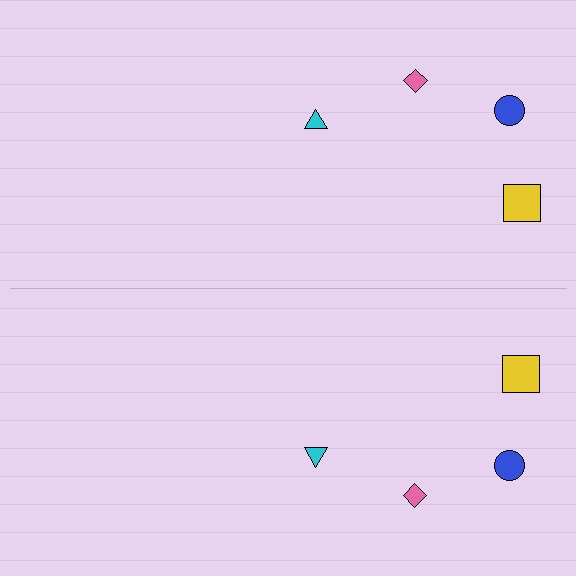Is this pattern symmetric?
Yes, this pattern has bilateral (reflection) symmetry.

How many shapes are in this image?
There are 8 shapes in this image.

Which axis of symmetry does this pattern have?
The pattern has a horizontal axis of symmetry running through the center of the image.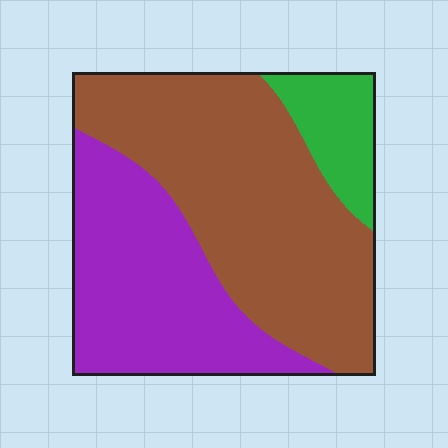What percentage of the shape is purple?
Purple takes up about three eighths (3/8) of the shape.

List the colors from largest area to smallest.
From largest to smallest: brown, purple, green.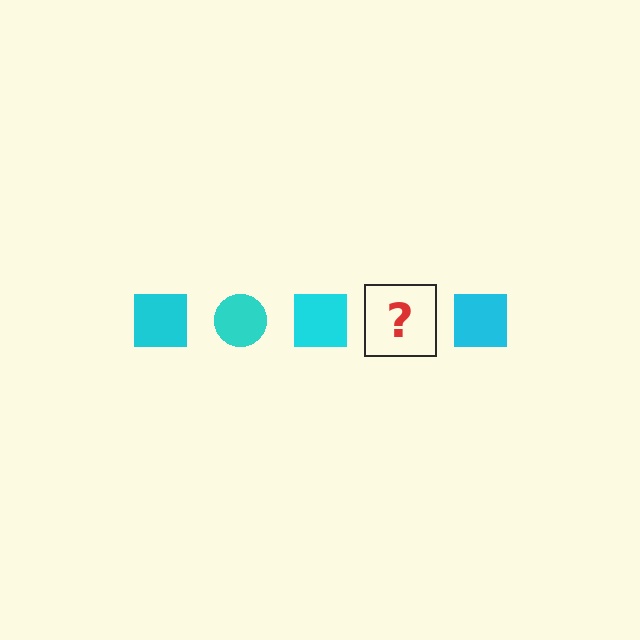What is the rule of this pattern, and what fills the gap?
The rule is that the pattern cycles through square, circle shapes in cyan. The gap should be filled with a cyan circle.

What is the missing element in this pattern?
The missing element is a cyan circle.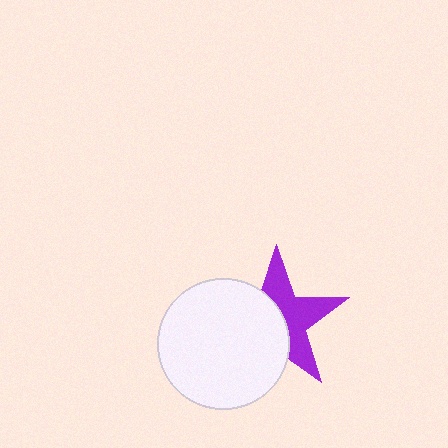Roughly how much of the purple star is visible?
About half of it is visible (roughly 50%).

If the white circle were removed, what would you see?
You would see the complete purple star.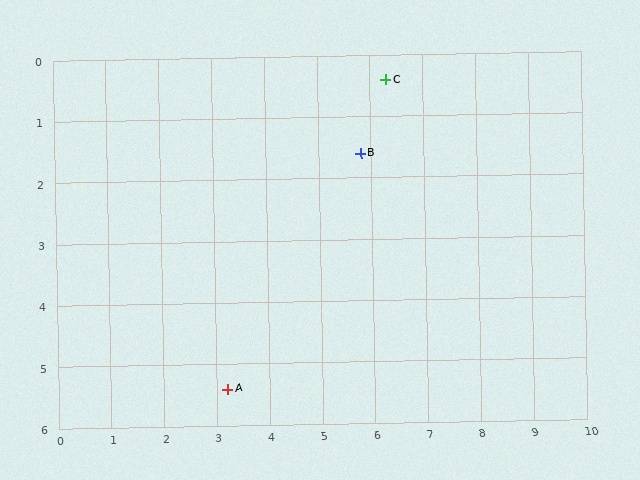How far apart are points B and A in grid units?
Points B and A are about 4.6 grid units apart.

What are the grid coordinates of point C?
Point C is at approximately (6.3, 0.4).